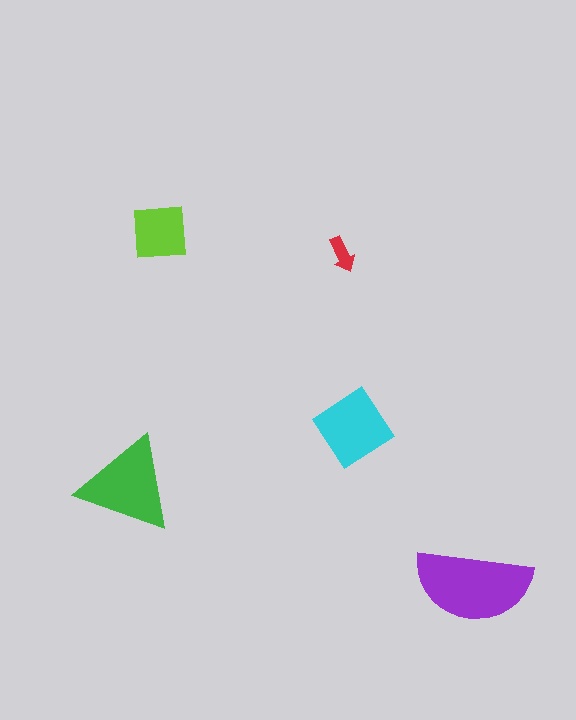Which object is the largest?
The purple semicircle.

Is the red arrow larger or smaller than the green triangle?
Smaller.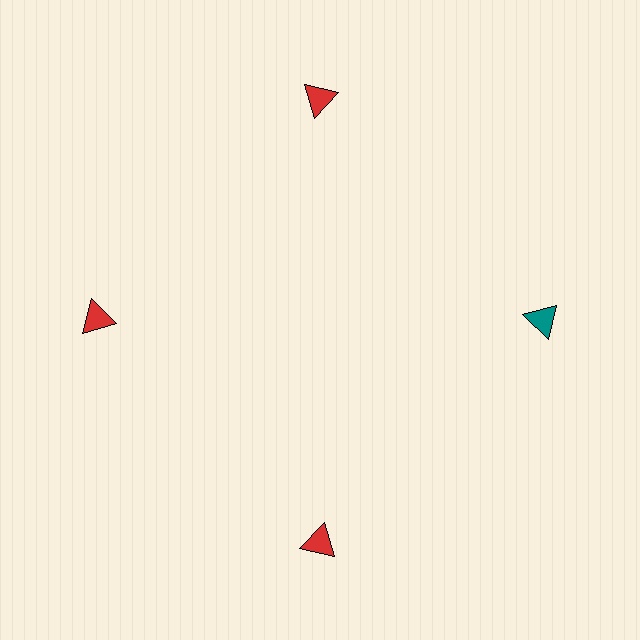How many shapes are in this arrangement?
There are 4 shapes arranged in a ring pattern.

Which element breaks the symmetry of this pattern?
The teal triangle at roughly the 3 o'clock position breaks the symmetry. All other shapes are red triangles.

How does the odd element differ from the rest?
It has a different color: teal instead of red.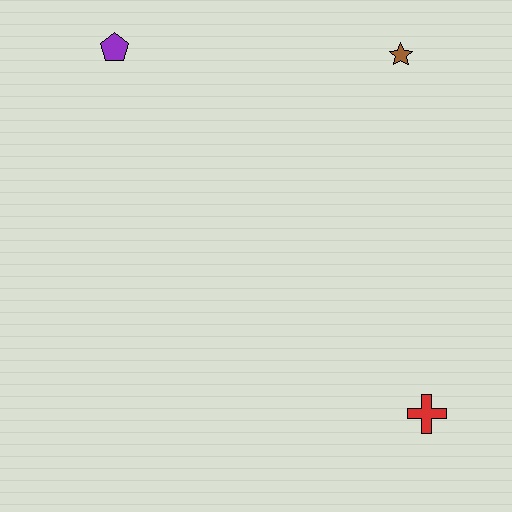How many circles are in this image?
There are no circles.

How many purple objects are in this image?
There is 1 purple object.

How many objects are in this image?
There are 3 objects.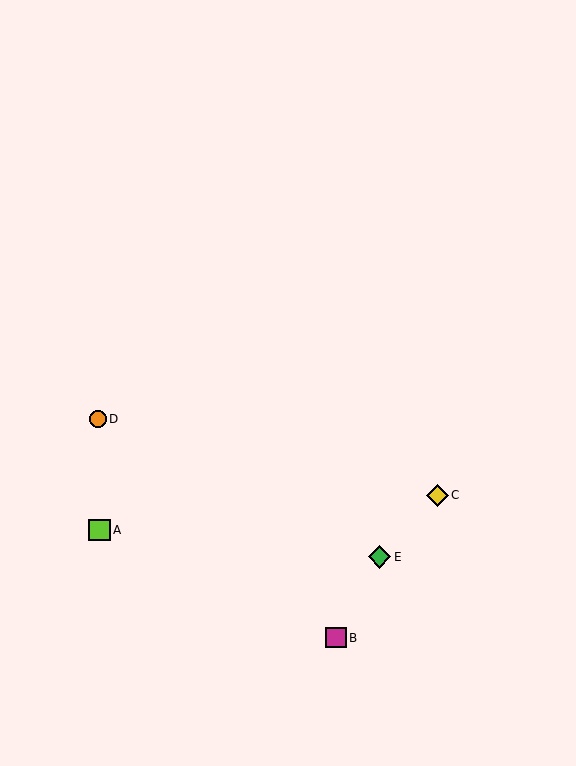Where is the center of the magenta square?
The center of the magenta square is at (336, 638).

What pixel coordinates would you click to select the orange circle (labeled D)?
Click at (98, 419) to select the orange circle D.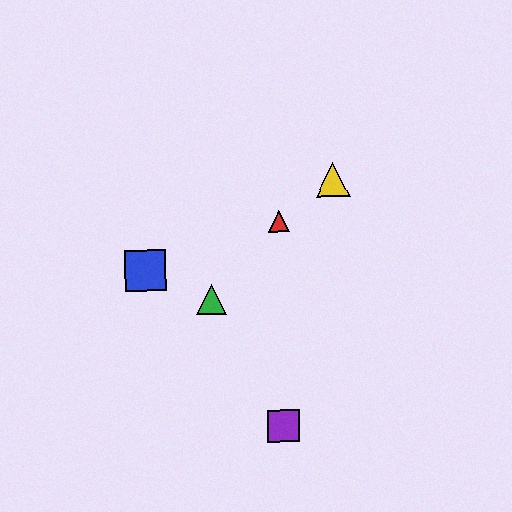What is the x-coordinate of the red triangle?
The red triangle is at x≈279.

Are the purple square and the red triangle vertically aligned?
Yes, both are at x≈284.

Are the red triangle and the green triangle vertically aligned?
No, the red triangle is at x≈279 and the green triangle is at x≈211.